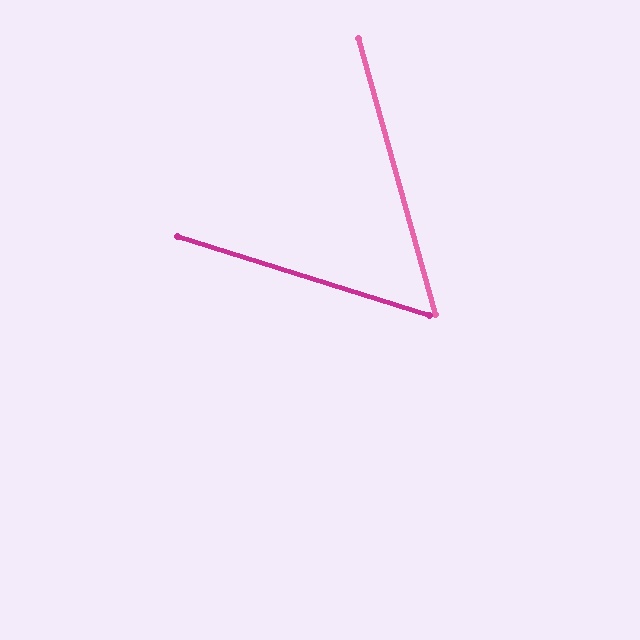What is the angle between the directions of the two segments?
Approximately 57 degrees.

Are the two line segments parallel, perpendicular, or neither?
Neither parallel nor perpendicular — they differ by about 57°.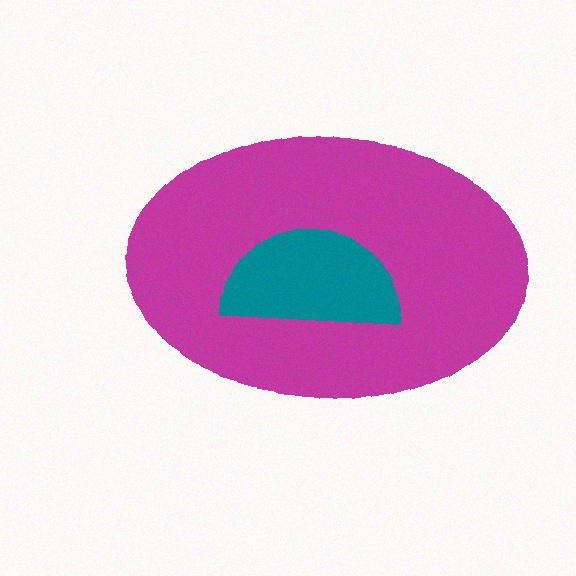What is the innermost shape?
The teal semicircle.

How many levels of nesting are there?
2.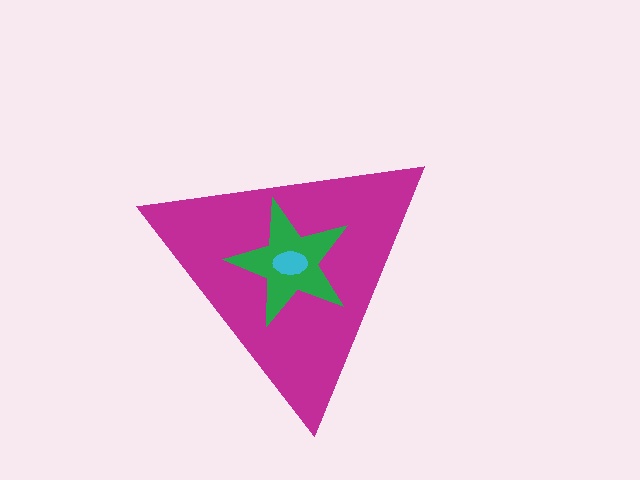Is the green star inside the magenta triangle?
Yes.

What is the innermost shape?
The cyan ellipse.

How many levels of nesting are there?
3.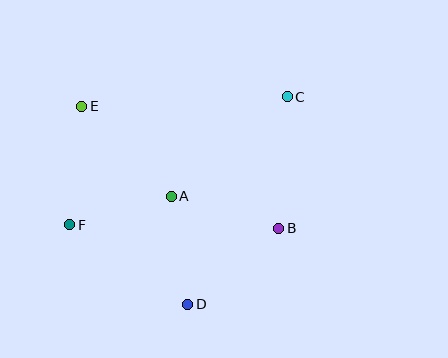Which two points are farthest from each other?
Points C and F are farthest from each other.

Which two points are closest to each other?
Points A and F are closest to each other.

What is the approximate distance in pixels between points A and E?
The distance between A and E is approximately 127 pixels.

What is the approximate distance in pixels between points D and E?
The distance between D and E is approximately 224 pixels.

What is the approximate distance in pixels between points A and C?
The distance between A and C is approximately 153 pixels.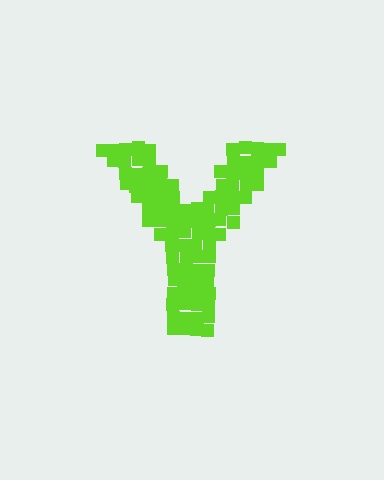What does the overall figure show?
The overall figure shows the letter Y.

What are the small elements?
The small elements are squares.